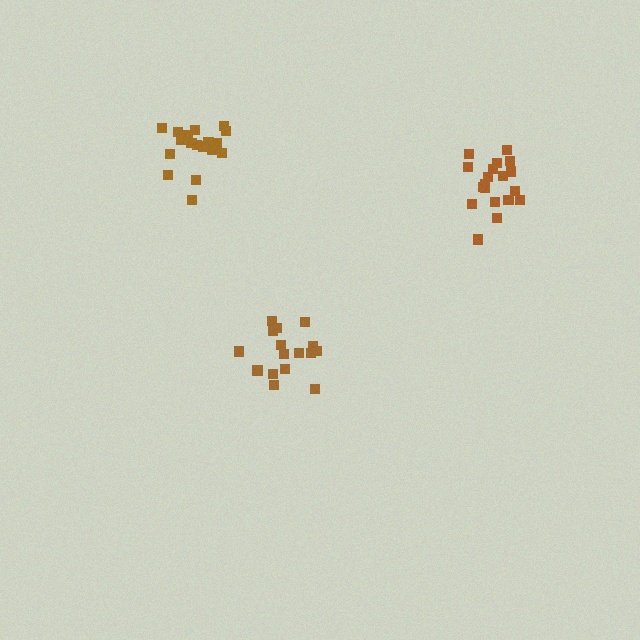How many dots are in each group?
Group 1: 16 dots, Group 2: 20 dots, Group 3: 18 dots (54 total).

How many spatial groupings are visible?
There are 3 spatial groupings.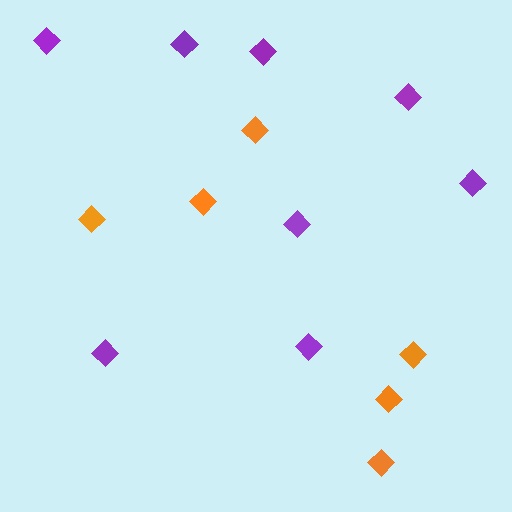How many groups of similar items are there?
There are 2 groups: one group of purple diamonds (8) and one group of orange diamonds (6).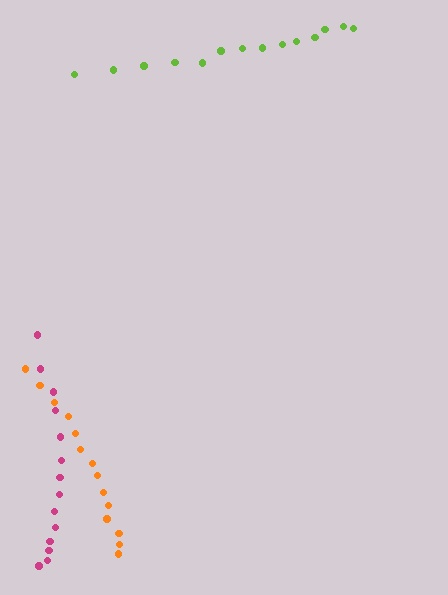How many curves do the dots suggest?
There are 3 distinct paths.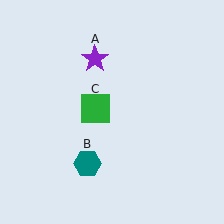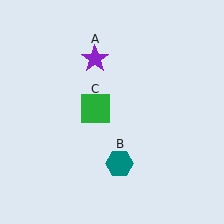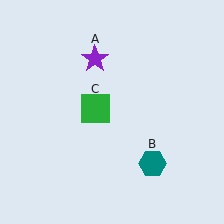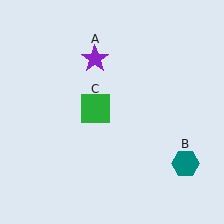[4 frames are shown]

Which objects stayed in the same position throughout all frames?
Purple star (object A) and green square (object C) remained stationary.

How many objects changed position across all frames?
1 object changed position: teal hexagon (object B).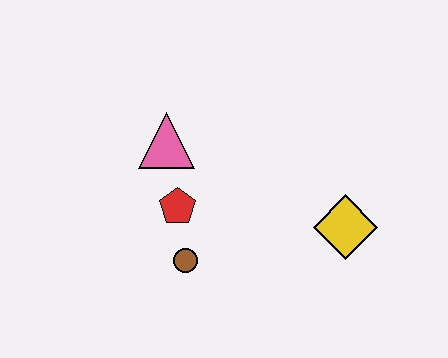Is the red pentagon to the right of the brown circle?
No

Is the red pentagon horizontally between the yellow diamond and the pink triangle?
Yes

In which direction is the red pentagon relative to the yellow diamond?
The red pentagon is to the left of the yellow diamond.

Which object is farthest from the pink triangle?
The yellow diamond is farthest from the pink triangle.